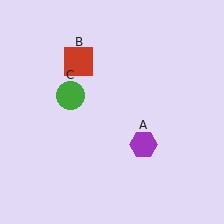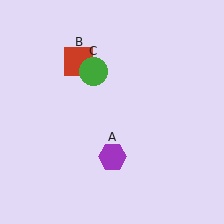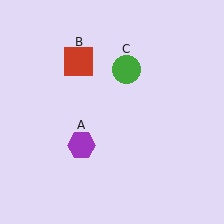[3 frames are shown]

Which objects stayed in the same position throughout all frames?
Red square (object B) remained stationary.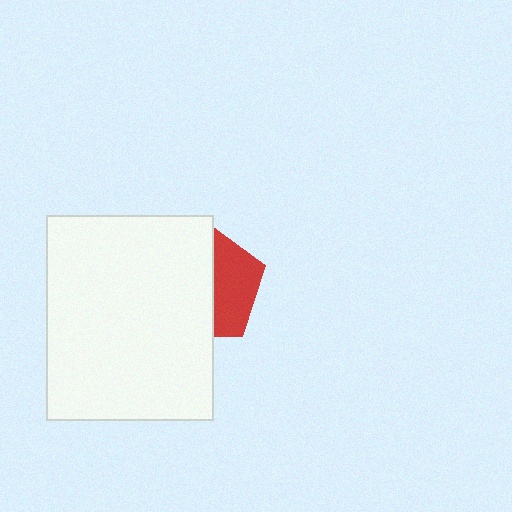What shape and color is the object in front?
The object in front is a white rectangle.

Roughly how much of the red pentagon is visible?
A small part of it is visible (roughly 41%).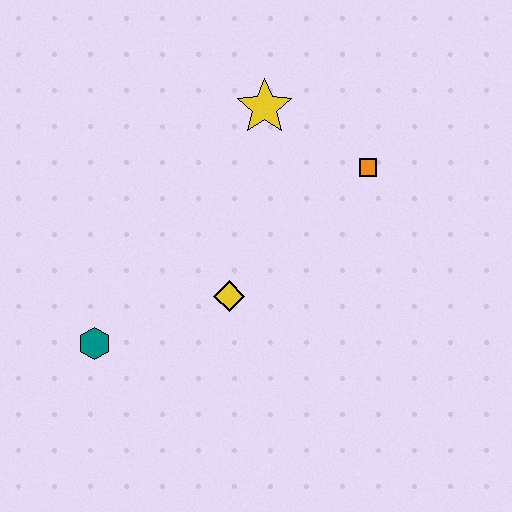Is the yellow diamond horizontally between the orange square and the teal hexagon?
Yes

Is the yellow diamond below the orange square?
Yes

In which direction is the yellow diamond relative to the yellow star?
The yellow diamond is below the yellow star.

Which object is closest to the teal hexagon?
The yellow diamond is closest to the teal hexagon.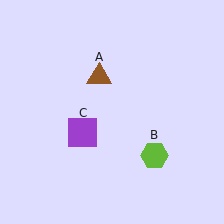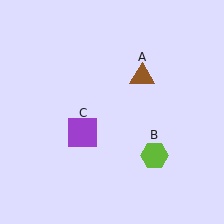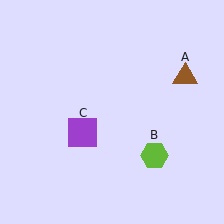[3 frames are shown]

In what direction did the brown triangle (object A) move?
The brown triangle (object A) moved right.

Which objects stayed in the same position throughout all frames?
Lime hexagon (object B) and purple square (object C) remained stationary.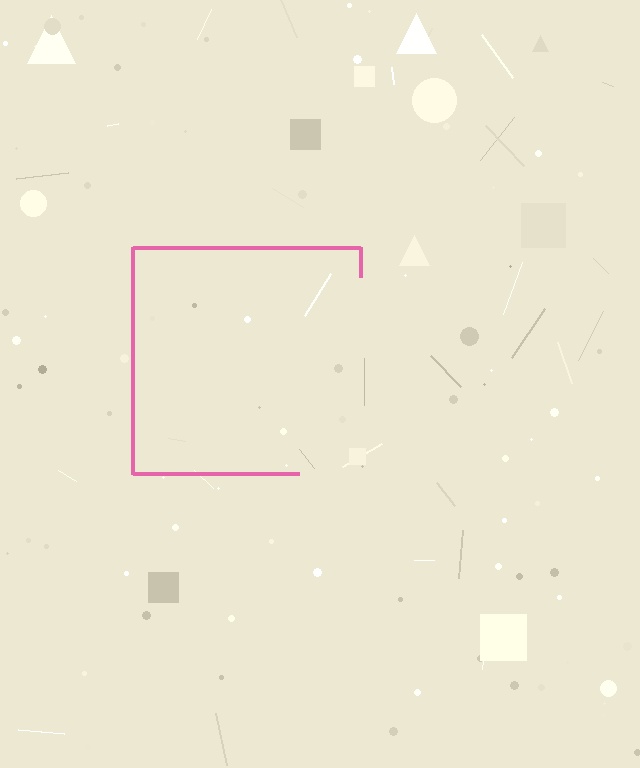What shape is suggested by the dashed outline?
The dashed outline suggests a square.